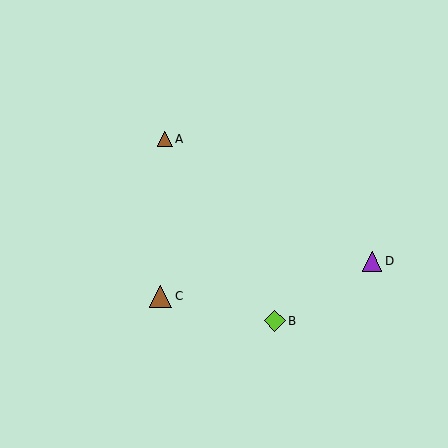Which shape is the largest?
The brown triangle (labeled C) is the largest.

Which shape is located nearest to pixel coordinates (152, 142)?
The brown triangle (labeled A) at (165, 139) is nearest to that location.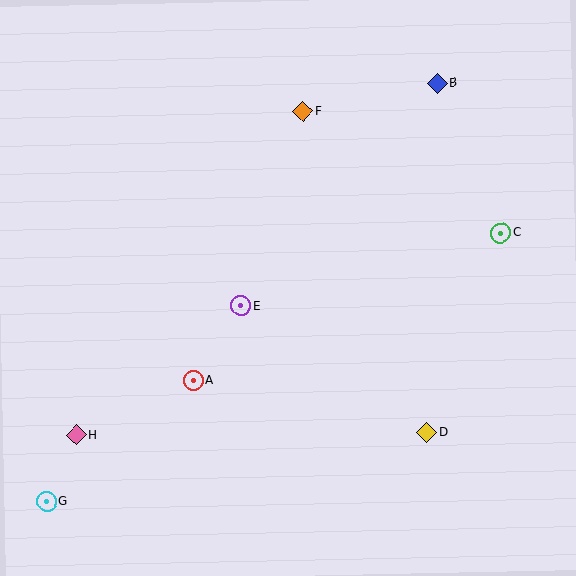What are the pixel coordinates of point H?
Point H is at (76, 435).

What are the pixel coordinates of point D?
Point D is at (427, 432).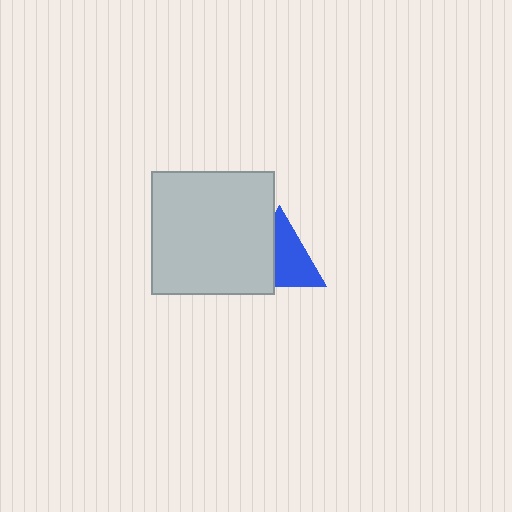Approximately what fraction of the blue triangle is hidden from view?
Roughly 42% of the blue triangle is hidden behind the light gray square.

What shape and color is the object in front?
The object in front is a light gray square.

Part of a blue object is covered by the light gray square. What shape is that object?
It is a triangle.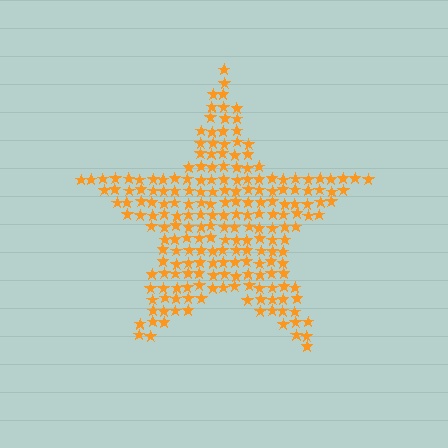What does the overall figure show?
The overall figure shows a star.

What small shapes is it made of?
It is made of small stars.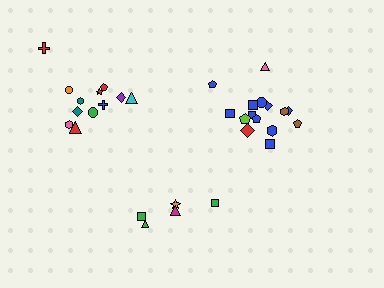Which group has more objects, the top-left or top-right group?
The top-right group.